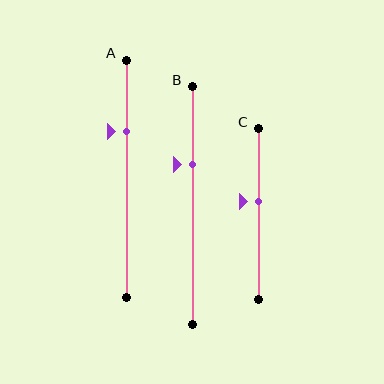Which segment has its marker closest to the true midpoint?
Segment C has its marker closest to the true midpoint.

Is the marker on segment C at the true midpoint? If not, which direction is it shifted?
No, the marker on segment C is shifted upward by about 7% of the segment length.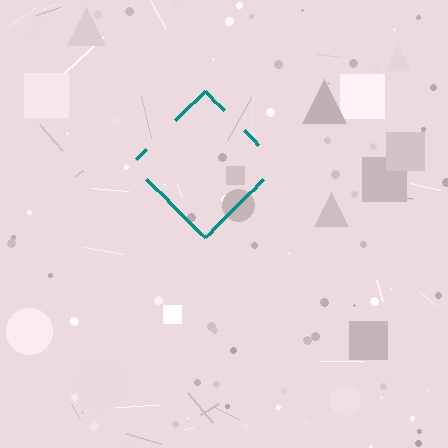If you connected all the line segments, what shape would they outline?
They would outline a diamond.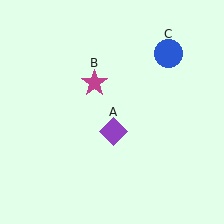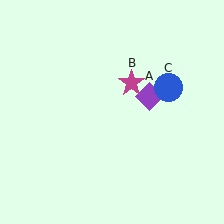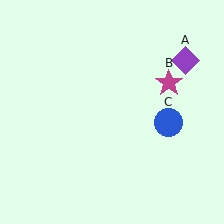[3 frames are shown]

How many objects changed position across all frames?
3 objects changed position: purple diamond (object A), magenta star (object B), blue circle (object C).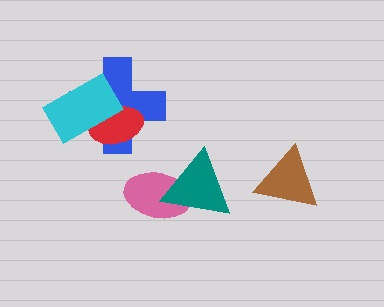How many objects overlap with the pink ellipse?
1 object overlaps with the pink ellipse.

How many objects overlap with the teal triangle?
1 object overlaps with the teal triangle.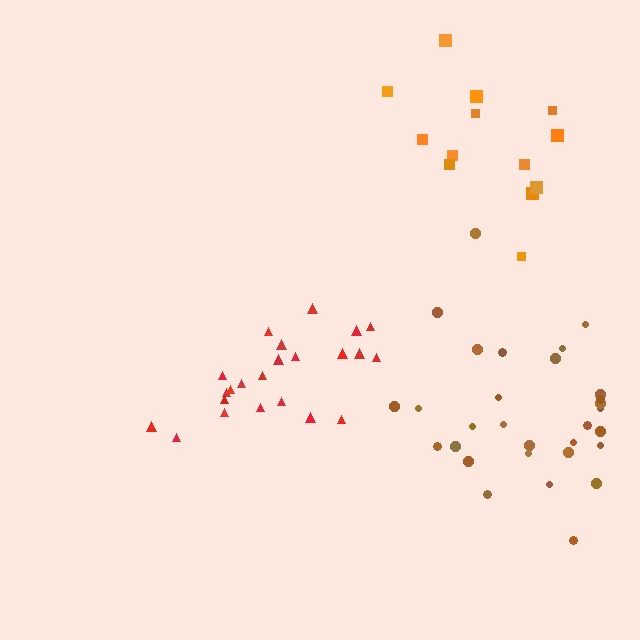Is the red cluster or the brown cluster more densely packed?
Red.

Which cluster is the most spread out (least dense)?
Orange.